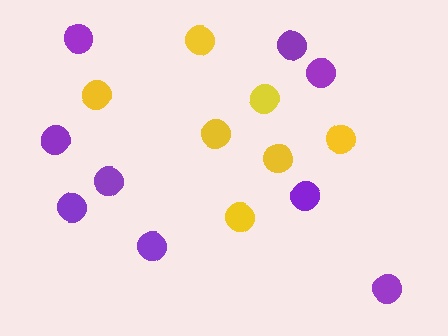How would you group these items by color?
There are 2 groups: one group of yellow circles (7) and one group of purple circles (9).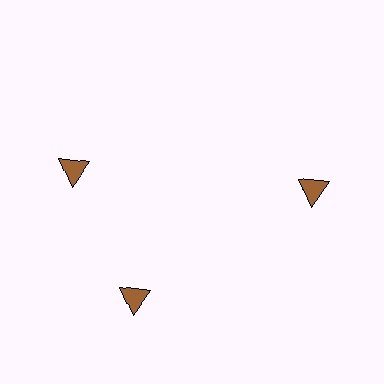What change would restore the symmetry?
The symmetry would be restored by rotating it back into even spacing with its neighbors so that all 3 triangles sit at equal angles and equal distance from the center.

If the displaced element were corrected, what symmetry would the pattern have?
It would have 3-fold rotational symmetry — the pattern would map onto itself every 120 degrees.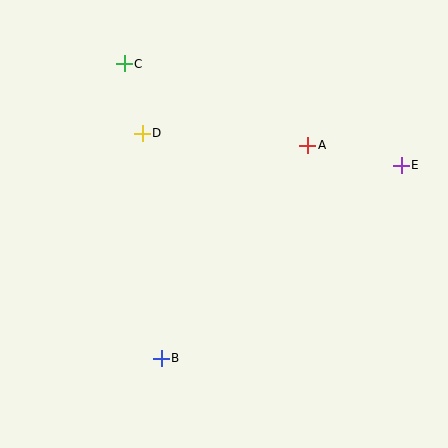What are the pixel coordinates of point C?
Point C is at (124, 64).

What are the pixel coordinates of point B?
Point B is at (161, 358).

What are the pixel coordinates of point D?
Point D is at (142, 133).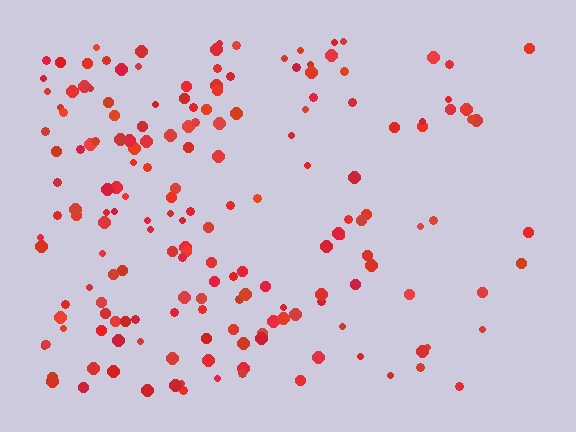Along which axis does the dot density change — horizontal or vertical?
Horizontal.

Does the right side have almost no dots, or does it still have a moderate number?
Still a moderate number, just noticeably fewer than the left.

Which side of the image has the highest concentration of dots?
The left.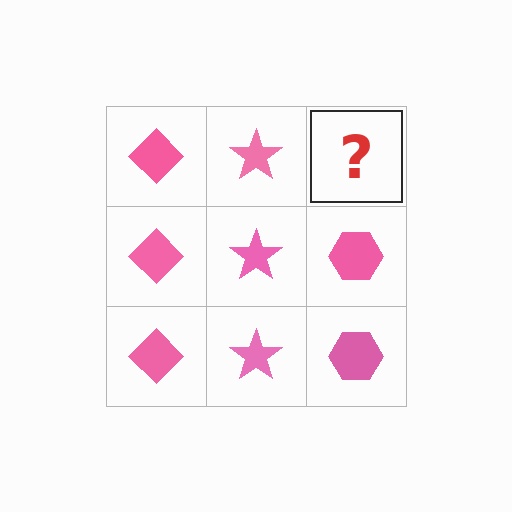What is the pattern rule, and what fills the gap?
The rule is that each column has a consistent shape. The gap should be filled with a pink hexagon.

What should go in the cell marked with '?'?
The missing cell should contain a pink hexagon.